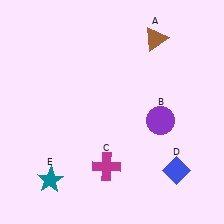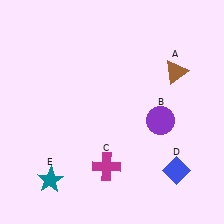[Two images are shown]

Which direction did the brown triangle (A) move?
The brown triangle (A) moved down.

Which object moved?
The brown triangle (A) moved down.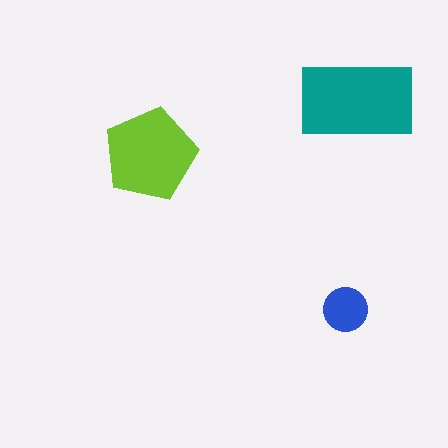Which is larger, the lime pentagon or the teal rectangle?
The teal rectangle.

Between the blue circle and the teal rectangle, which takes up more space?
The teal rectangle.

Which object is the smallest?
The blue circle.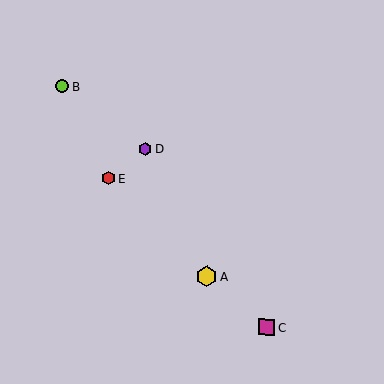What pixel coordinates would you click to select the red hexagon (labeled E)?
Click at (109, 178) to select the red hexagon E.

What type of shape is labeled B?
Shape B is a lime circle.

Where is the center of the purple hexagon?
The center of the purple hexagon is at (145, 149).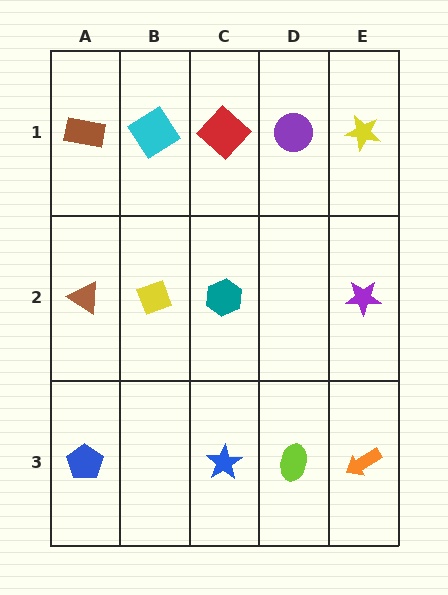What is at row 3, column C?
A blue star.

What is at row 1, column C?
A red diamond.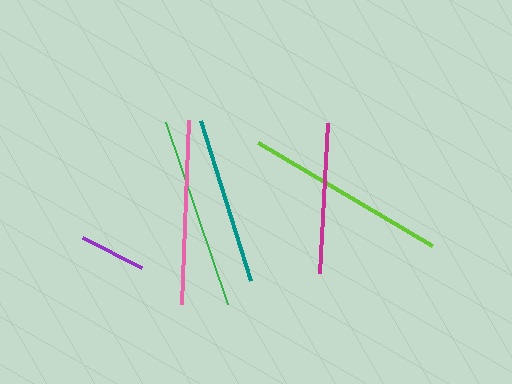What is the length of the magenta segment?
The magenta segment is approximately 150 pixels long.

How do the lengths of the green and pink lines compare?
The green and pink lines are approximately the same length.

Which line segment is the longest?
The lime line is the longest at approximately 203 pixels.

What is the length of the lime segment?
The lime segment is approximately 203 pixels long.